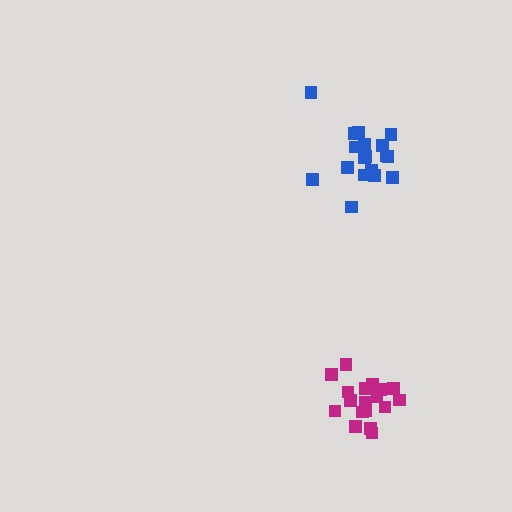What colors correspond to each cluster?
The clusters are colored: magenta, blue.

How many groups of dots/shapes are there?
There are 2 groups.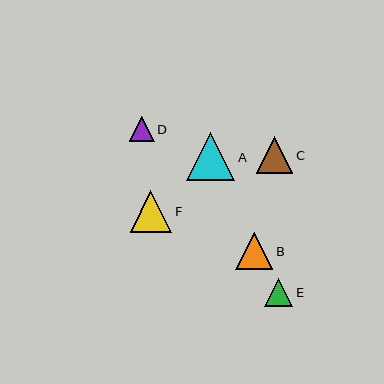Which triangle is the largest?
Triangle A is the largest with a size of approximately 48 pixels.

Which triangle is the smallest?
Triangle D is the smallest with a size of approximately 24 pixels.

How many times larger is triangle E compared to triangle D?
Triangle E is approximately 1.2 times the size of triangle D.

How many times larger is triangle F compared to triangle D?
Triangle F is approximately 1.7 times the size of triangle D.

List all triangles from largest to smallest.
From largest to smallest: A, F, B, C, E, D.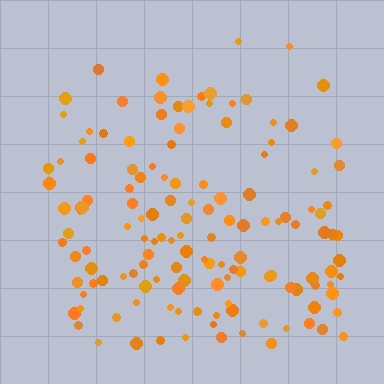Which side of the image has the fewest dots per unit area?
The top.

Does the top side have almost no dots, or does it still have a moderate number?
Still a moderate number, just noticeably fewer than the bottom.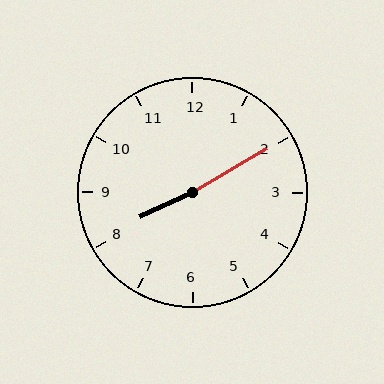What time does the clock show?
8:10.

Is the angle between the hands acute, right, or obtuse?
It is obtuse.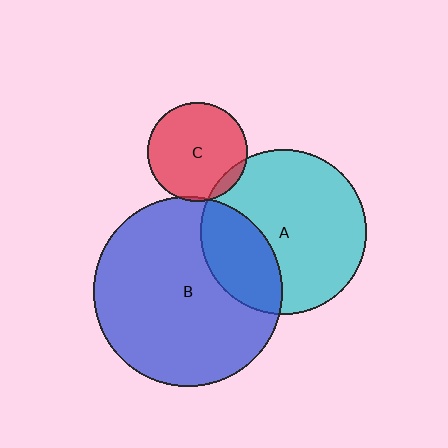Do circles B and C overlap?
Yes.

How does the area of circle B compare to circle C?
Approximately 3.6 times.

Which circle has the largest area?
Circle B (blue).